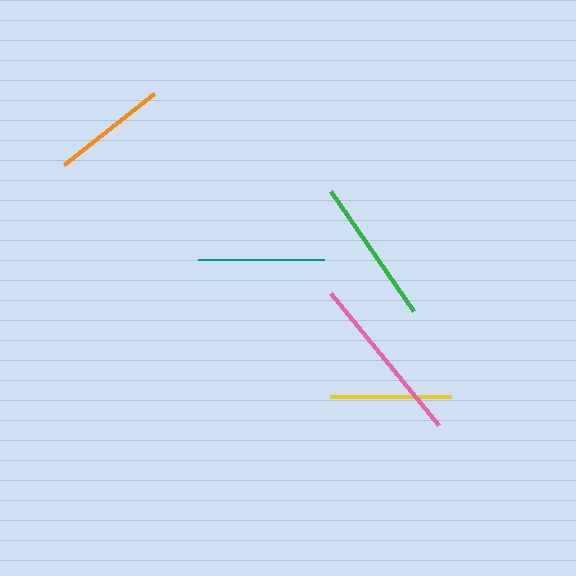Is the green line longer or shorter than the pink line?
The pink line is longer than the green line.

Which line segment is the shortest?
The orange line is the shortest at approximately 115 pixels.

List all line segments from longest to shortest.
From longest to shortest: pink, green, teal, yellow, orange.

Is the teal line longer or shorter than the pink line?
The pink line is longer than the teal line.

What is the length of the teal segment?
The teal segment is approximately 126 pixels long.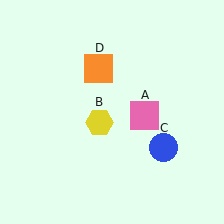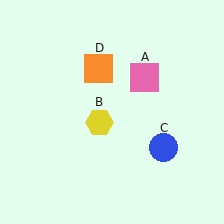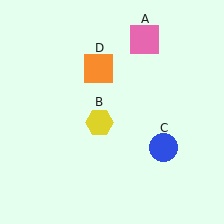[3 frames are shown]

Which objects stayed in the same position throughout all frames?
Yellow hexagon (object B) and blue circle (object C) and orange square (object D) remained stationary.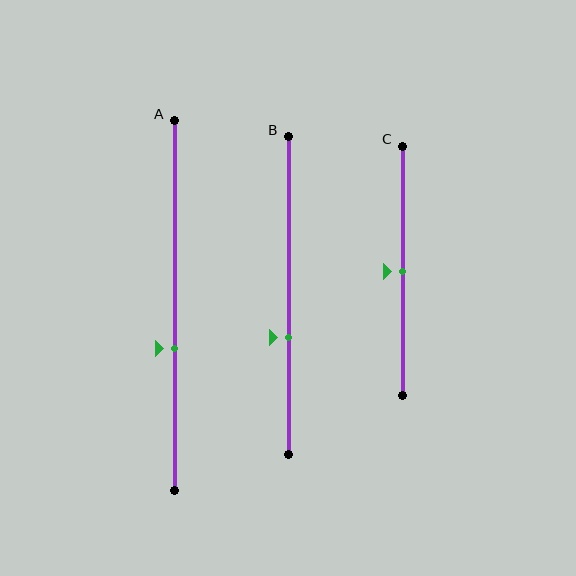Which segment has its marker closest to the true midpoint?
Segment C has its marker closest to the true midpoint.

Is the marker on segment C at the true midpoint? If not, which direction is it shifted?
Yes, the marker on segment C is at the true midpoint.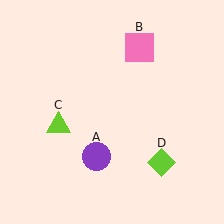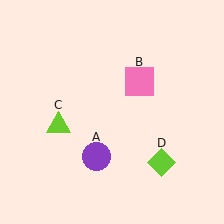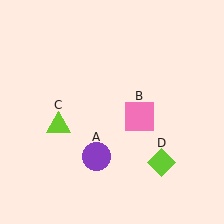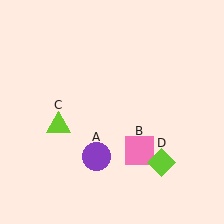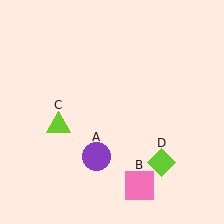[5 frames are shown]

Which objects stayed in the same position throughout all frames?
Purple circle (object A) and lime triangle (object C) and lime diamond (object D) remained stationary.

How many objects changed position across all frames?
1 object changed position: pink square (object B).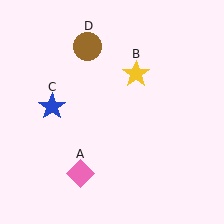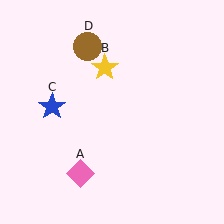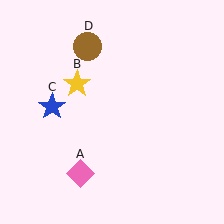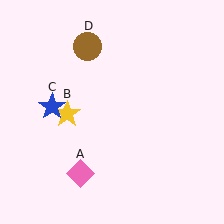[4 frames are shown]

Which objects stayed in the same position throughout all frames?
Pink diamond (object A) and blue star (object C) and brown circle (object D) remained stationary.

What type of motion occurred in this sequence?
The yellow star (object B) rotated counterclockwise around the center of the scene.